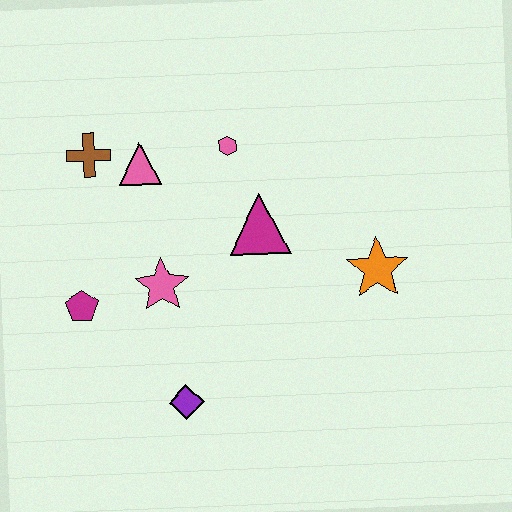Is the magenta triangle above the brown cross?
No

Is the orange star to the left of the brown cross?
No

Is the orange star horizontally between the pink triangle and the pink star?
No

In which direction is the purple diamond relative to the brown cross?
The purple diamond is below the brown cross.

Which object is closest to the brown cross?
The pink triangle is closest to the brown cross.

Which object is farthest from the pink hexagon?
The purple diamond is farthest from the pink hexagon.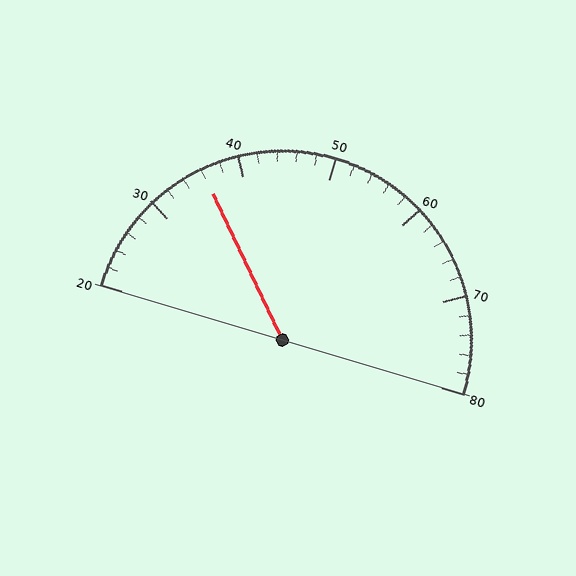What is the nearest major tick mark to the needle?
The nearest major tick mark is 40.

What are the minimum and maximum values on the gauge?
The gauge ranges from 20 to 80.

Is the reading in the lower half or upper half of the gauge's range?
The reading is in the lower half of the range (20 to 80).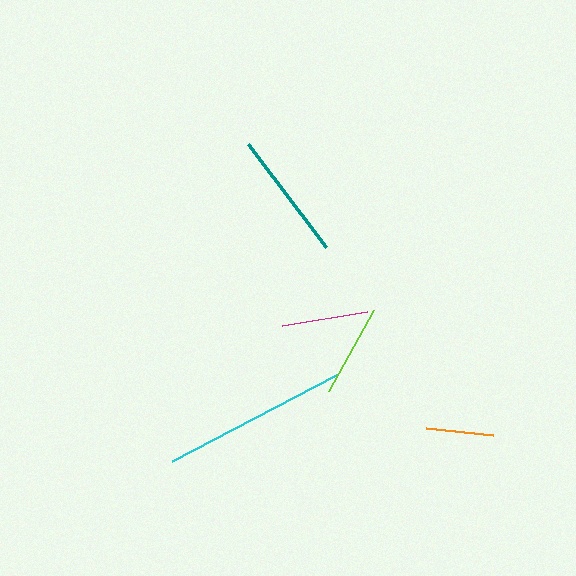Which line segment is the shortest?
The orange line is the shortest at approximately 68 pixels.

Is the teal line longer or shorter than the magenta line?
The teal line is longer than the magenta line.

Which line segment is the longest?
The cyan line is the longest at approximately 185 pixels.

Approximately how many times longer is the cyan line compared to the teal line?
The cyan line is approximately 1.4 times the length of the teal line.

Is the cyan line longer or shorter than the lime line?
The cyan line is longer than the lime line.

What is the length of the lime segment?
The lime segment is approximately 92 pixels long.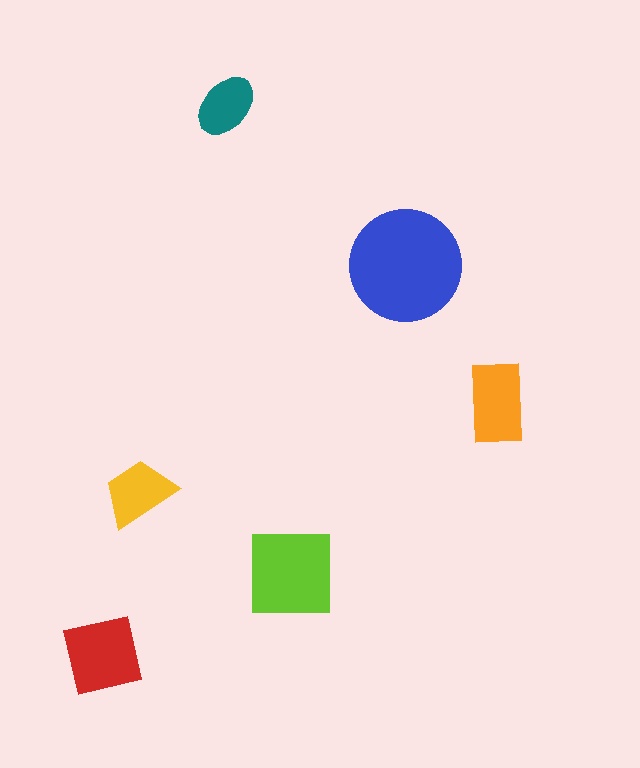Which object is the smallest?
The teal ellipse.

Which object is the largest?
The blue circle.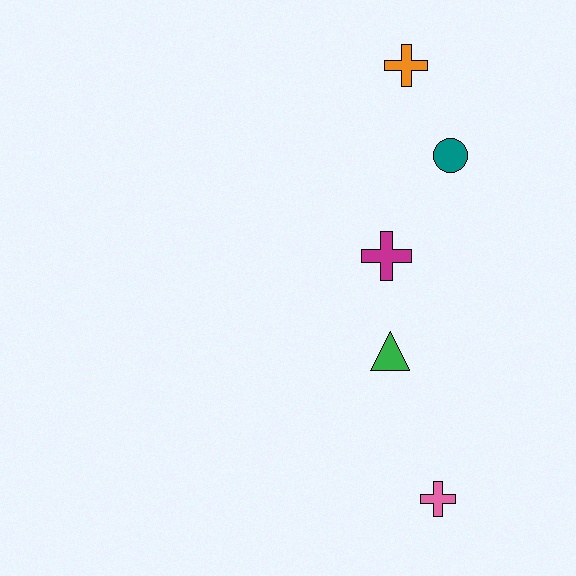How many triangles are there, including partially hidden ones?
There is 1 triangle.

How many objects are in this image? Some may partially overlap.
There are 5 objects.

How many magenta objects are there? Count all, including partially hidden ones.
There is 1 magenta object.